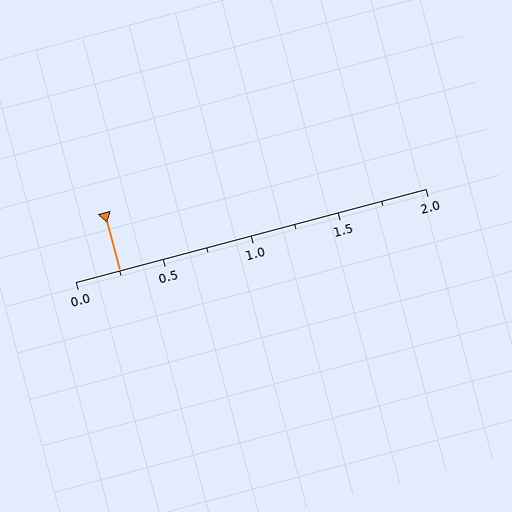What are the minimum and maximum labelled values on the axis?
The axis runs from 0.0 to 2.0.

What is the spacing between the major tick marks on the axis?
The major ticks are spaced 0.5 apart.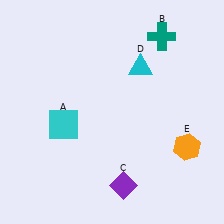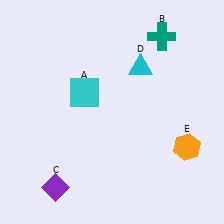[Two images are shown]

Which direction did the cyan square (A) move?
The cyan square (A) moved up.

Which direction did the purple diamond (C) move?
The purple diamond (C) moved left.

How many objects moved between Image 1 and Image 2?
2 objects moved between the two images.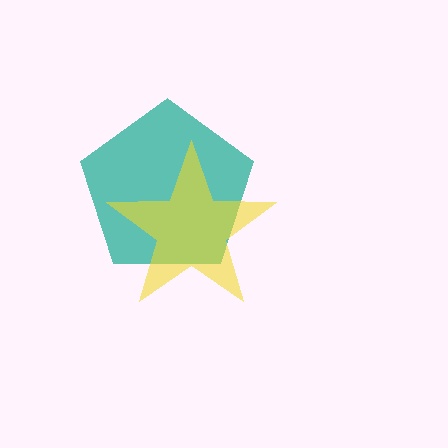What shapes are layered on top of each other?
The layered shapes are: a teal pentagon, a yellow star.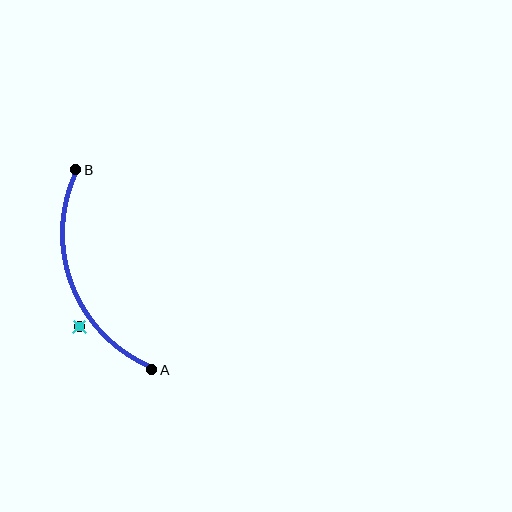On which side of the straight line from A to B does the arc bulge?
The arc bulges to the left of the straight line connecting A and B.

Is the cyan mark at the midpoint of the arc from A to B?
No — the cyan mark does not lie on the arc at all. It sits slightly outside the curve.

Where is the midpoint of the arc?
The arc midpoint is the point on the curve farthest from the straight line joining A and B. It sits to the left of that line.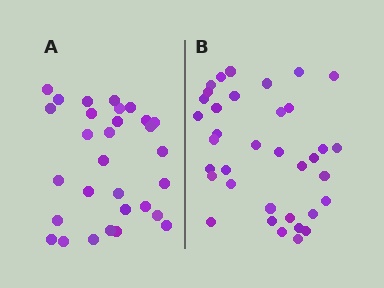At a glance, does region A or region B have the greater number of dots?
Region B (the right region) has more dots.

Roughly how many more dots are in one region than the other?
Region B has about 6 more dots than region A.